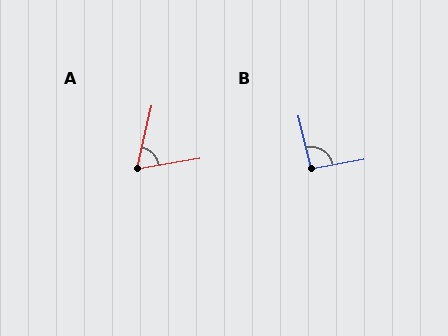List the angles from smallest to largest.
A (68°), B (94°).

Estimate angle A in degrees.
Approximately 68 degrees.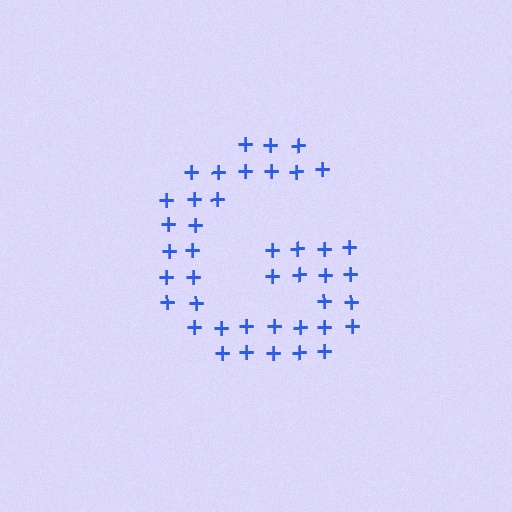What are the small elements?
The small elements are plus signs.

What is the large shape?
The large shape is the letter G.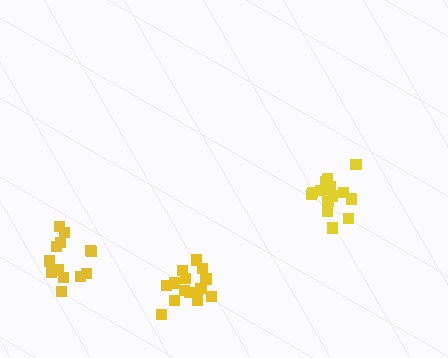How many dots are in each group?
Group 1: 13 dots, Group 2: 14 dots, Group 3: 15 dots (42 total).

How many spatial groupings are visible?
There are 3 spatial groupings.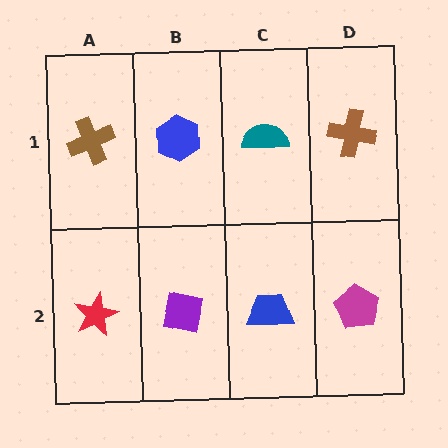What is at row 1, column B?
A blue hexagon.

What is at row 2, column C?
A blue trapezoid.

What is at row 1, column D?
A brown cross.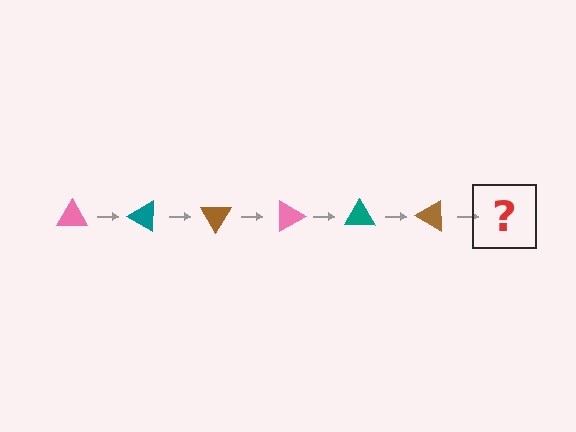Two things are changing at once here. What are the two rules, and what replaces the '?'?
The two rules are that it rotates 30 degrees each step and the color cycles through pink, teal, and brown. The '?' should be a pink triangle, rotated 180 degrees from the start.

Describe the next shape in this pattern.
It should be a pink triangle, rotated 180 degrees from the start.